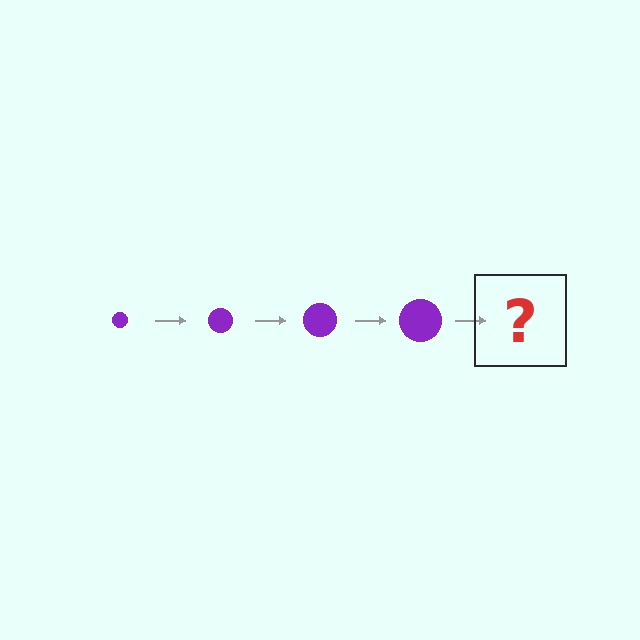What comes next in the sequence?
The next element should be a purple circle, larger than the previous one.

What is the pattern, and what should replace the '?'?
The pattern is that the circle gets progressively larger each step. The '?' should be a purple circle, larger than the previous one.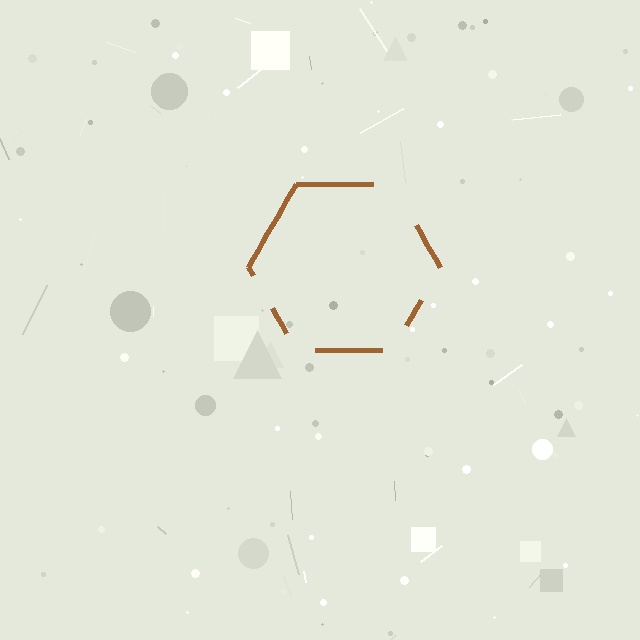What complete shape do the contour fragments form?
The contour fragments form a hexagon.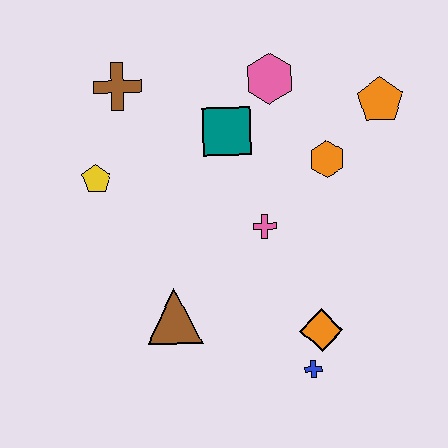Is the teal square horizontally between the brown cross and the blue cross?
Yes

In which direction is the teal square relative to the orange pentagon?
The teal square is to the left of the orange pentagon.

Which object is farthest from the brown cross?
The blue cross is farthest from the brown cross.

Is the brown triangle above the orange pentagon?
No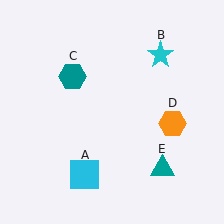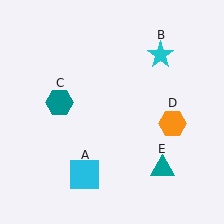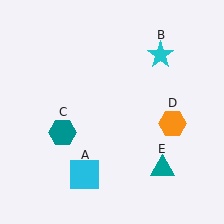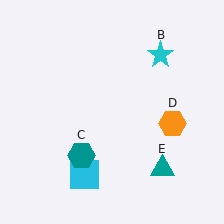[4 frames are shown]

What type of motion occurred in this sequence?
The teal hexagon (object C) rotated counterclockwise around the center of the scene.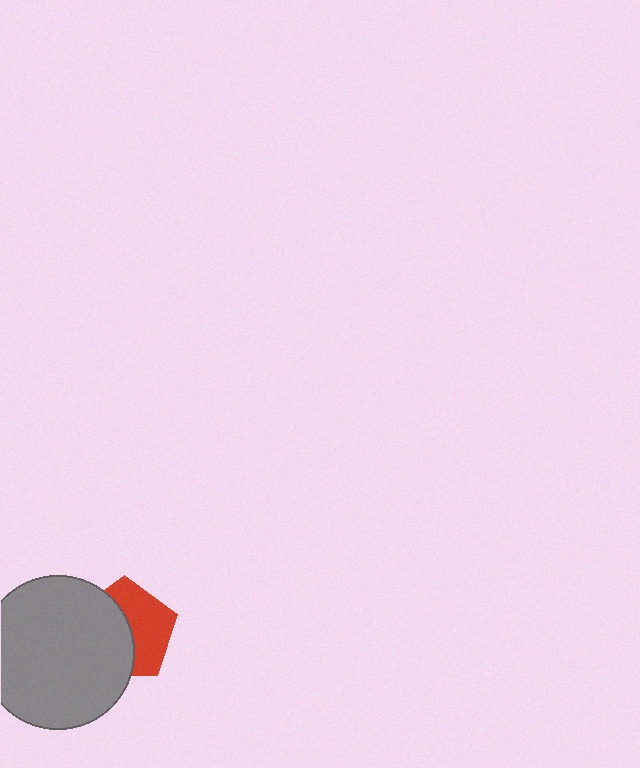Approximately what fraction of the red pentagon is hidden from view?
Roughly 52% of the red pentagon is hidden behind the gray circle.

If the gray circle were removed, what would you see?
You would see the complete red pentagon.